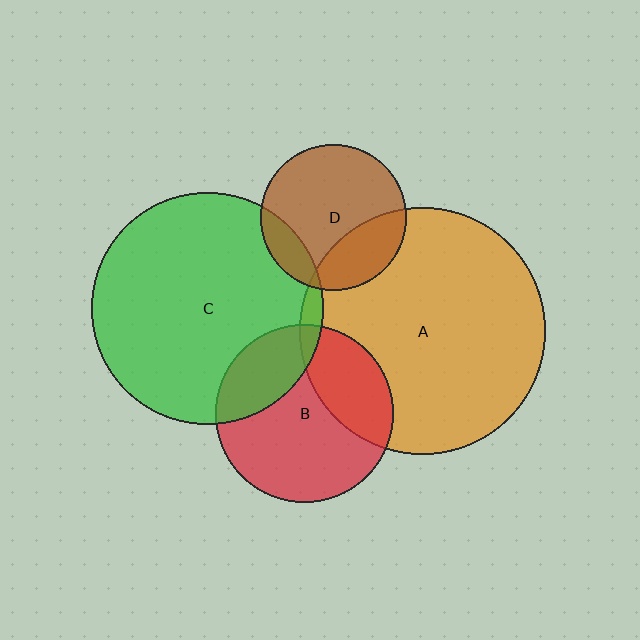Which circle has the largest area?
Circle A (orange).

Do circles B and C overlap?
Yes.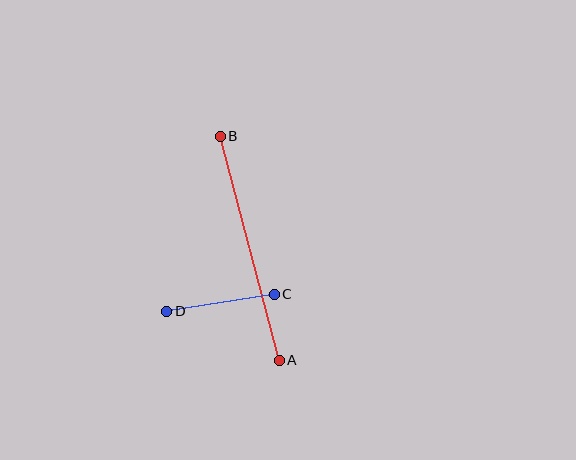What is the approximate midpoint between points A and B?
The midpoint is at approximately (250, 248) pixels.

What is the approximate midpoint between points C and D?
The midpoint is at approximately (220, 303) pixels.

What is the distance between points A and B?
The distance is approximately 232 pixels.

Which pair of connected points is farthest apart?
Points A and B are farthest apart.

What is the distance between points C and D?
The distance is approximately 109 pixels.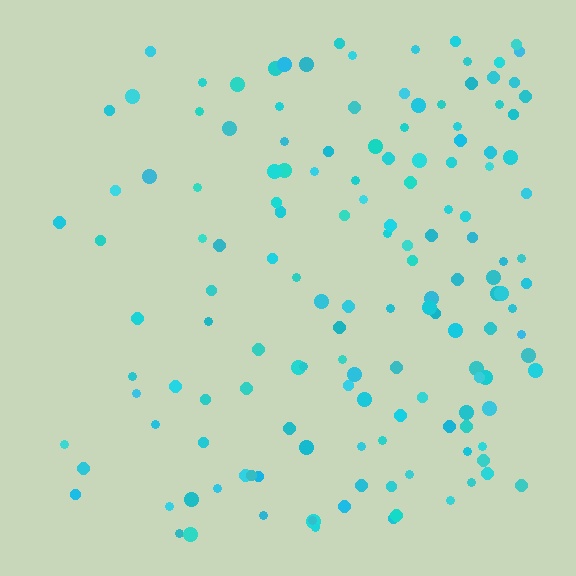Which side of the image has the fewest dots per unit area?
The left.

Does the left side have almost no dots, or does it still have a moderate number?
Still a moderate number, just noticeably fewer than the right.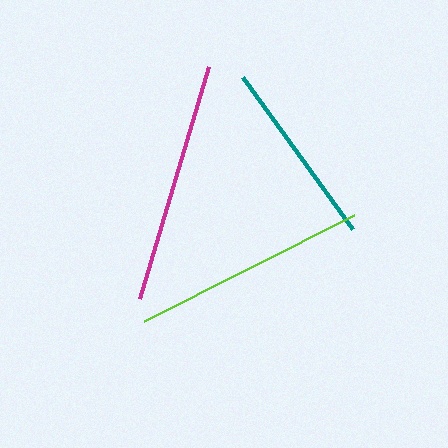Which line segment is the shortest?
The teal line is the shortest at approximately 188 pixels.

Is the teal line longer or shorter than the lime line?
The lime line is longer than the teal line.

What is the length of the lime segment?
The lime segment is approximately 235 pixels long.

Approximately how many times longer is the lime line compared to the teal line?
The lime line is approximately 1.3 times the length of the teal line.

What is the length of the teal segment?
The teal segment is approximately 188 pixels long.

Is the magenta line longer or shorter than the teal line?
The magenta line is longer than the teal line.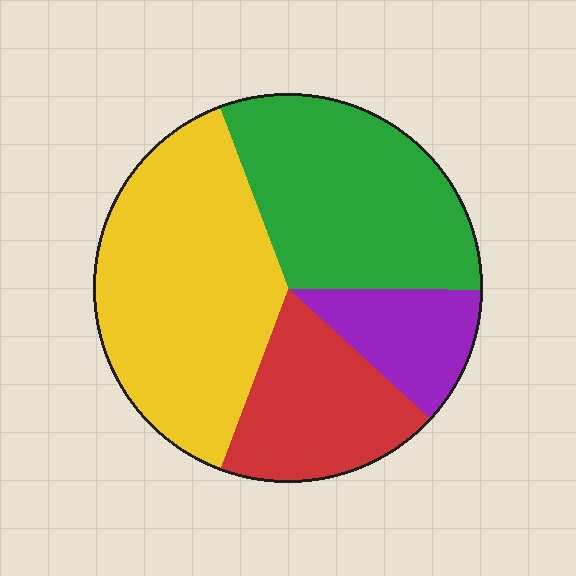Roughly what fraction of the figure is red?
Red takes up about one fifth (1/5) of the figure.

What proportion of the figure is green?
Green takes up about one third (1/3) of the figure.